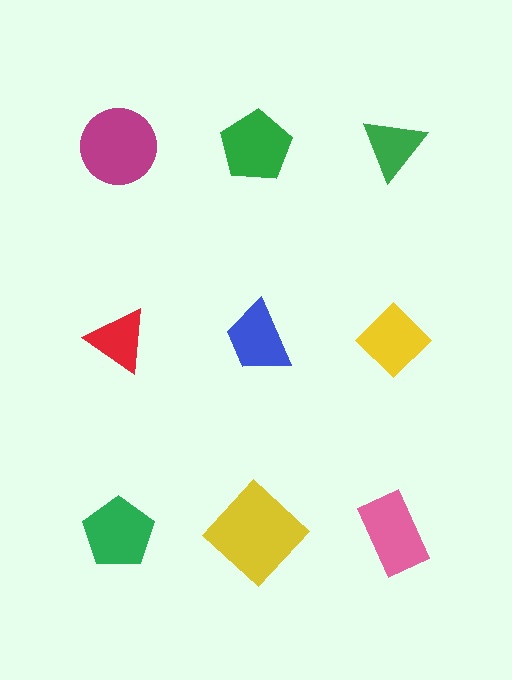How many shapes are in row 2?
3 shapes.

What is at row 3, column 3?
A pink rectangle.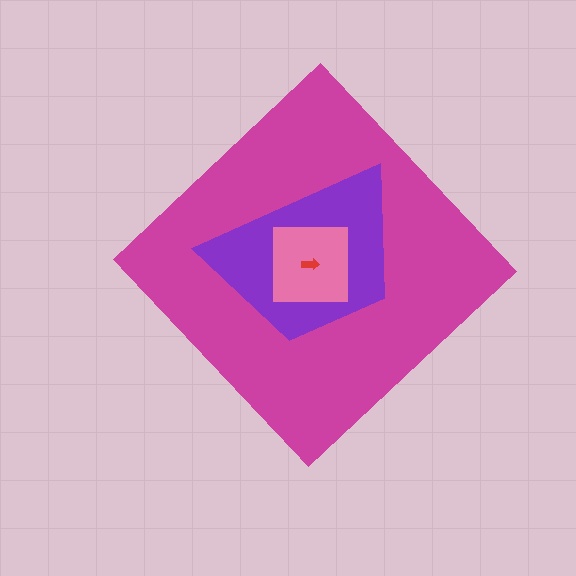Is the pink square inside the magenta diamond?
Yes.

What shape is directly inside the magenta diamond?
The purple trapezoid.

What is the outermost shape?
The magenta diamond.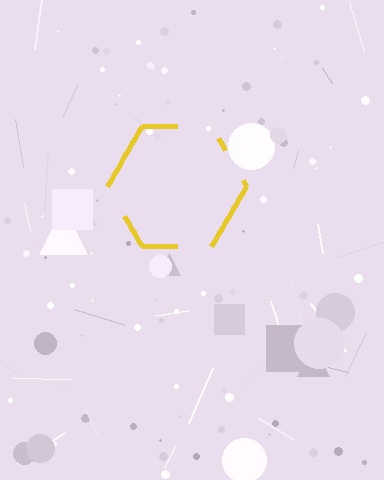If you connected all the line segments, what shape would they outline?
They would outline a hexagon.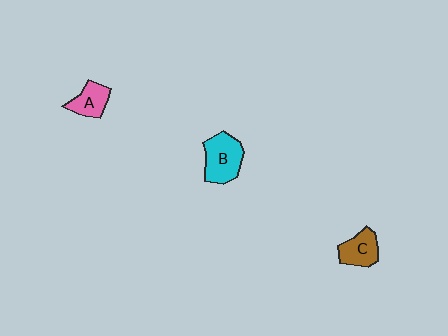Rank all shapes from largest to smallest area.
From largest to smallest: B (cyan), C (brown), A (pink).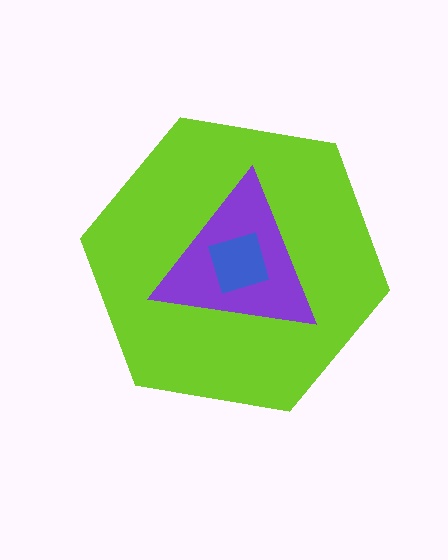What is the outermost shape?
The lime hexagon.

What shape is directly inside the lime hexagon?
The purple triangle.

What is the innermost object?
The blue square.